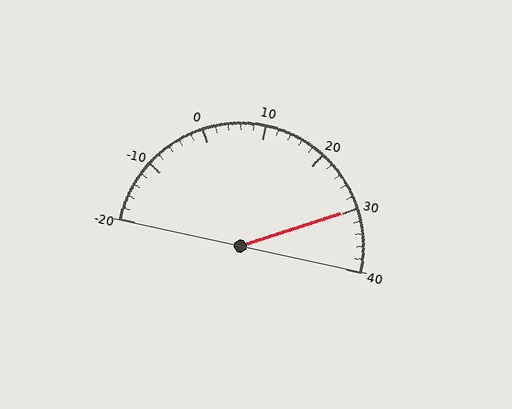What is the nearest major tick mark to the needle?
The nearest major tick mark is 30.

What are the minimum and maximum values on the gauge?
The gauge ranges from -20 to 40.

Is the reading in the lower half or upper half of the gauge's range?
The reading is in the upper half of the range (-20 to 40).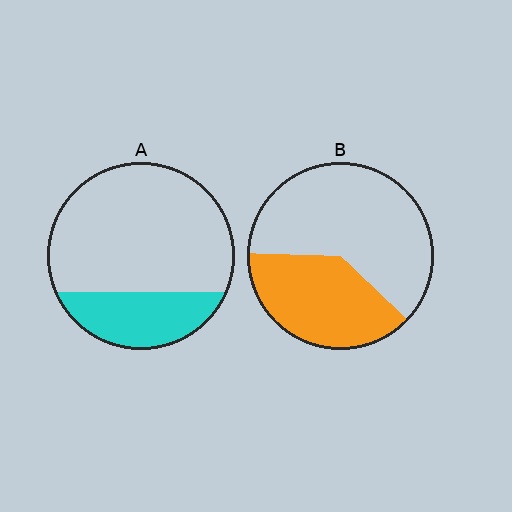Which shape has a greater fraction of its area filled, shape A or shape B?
Shape B.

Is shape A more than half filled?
No.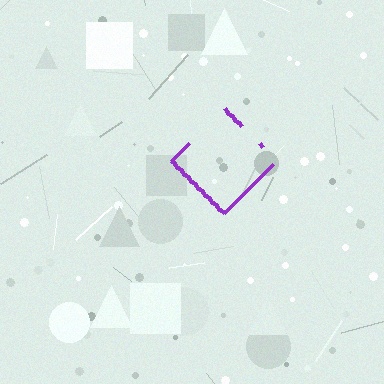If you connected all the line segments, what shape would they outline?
They would outline a diamond.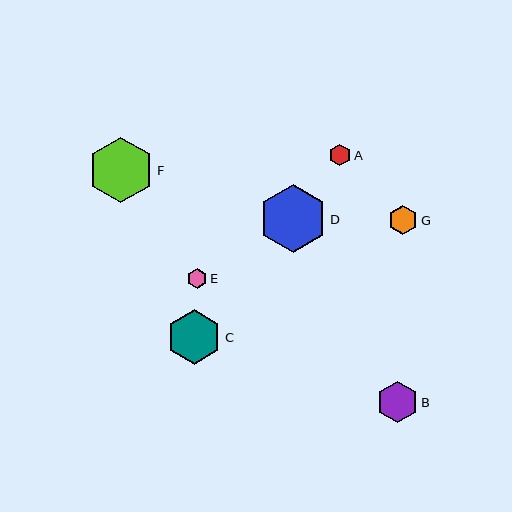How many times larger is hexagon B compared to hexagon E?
Hexagon B is approximately 2.1 times the size of hexagon E.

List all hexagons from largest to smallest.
From largest to smallest: D, F, C, B, G, A, E.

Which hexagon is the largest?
Hexagon D is the largest with a size of approximately 68 pixels.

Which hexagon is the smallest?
Hexagon E is the smallest with a size of approximately 20 pixels.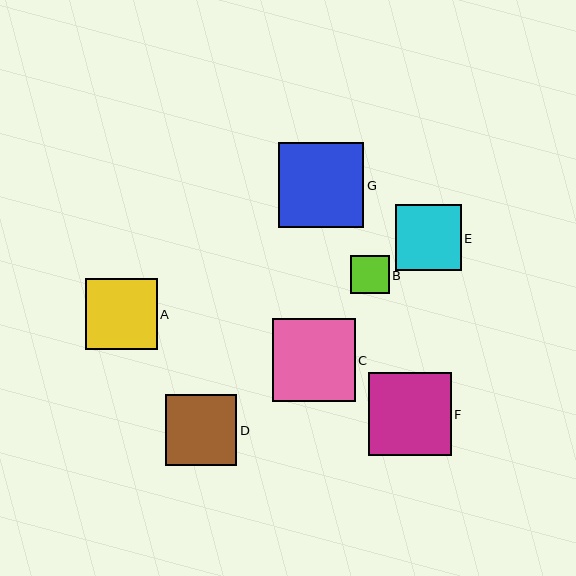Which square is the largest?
Square G is the largest with a size of approximately 85 pixels.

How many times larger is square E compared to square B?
Square E is approximately 1.7 times the size of square B.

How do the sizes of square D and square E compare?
Square D and square E are approximately the same size.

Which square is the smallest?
Square B is the smallest with a size of approximately 38 pixels.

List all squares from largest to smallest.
From largest to smallest: G, C, F, A, D, E, B.